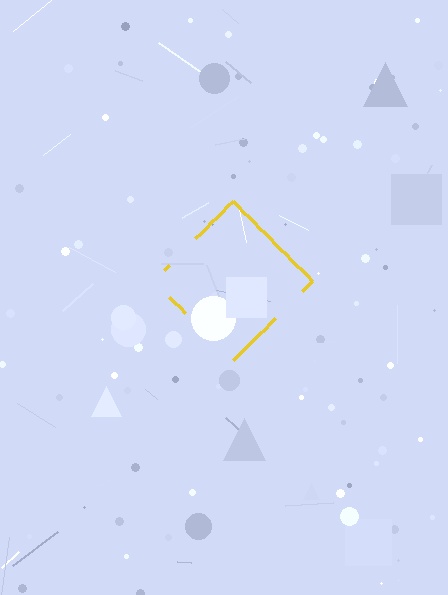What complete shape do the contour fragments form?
The contour fragments form a diamond.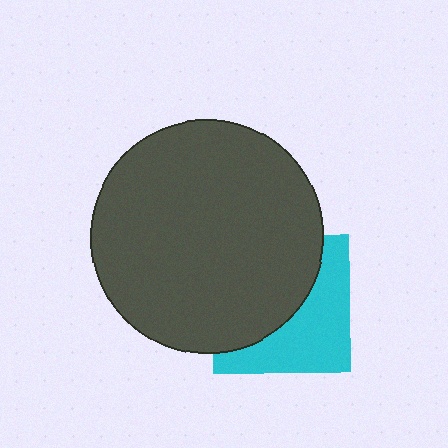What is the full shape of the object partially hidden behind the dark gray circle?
The partially hidden object is a cyan square.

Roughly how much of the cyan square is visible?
About half of it is visible (roughly 46%).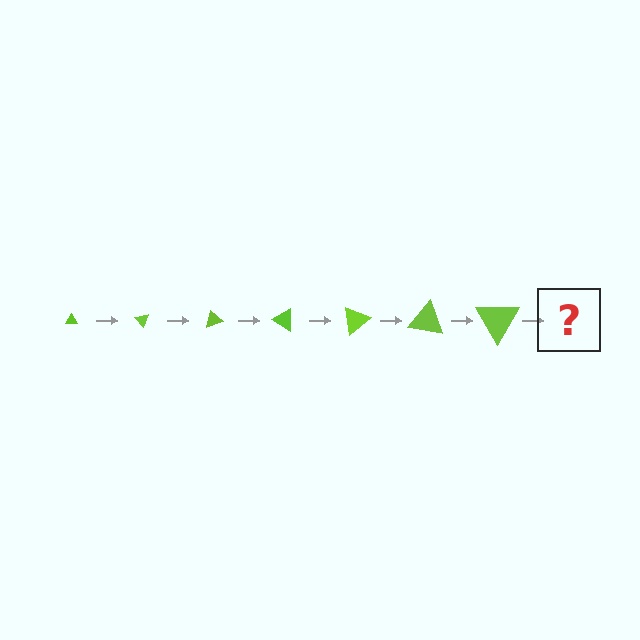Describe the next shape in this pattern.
It should be a triangle, larger than the previous one and rotated 350 degrees from the start.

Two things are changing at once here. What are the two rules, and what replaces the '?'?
The two rules are that the triangle grows larger each step and it rotates 50 degrees each step. The '?' should be a triangle, larger than the previous one and rotated 350 degrees from the start.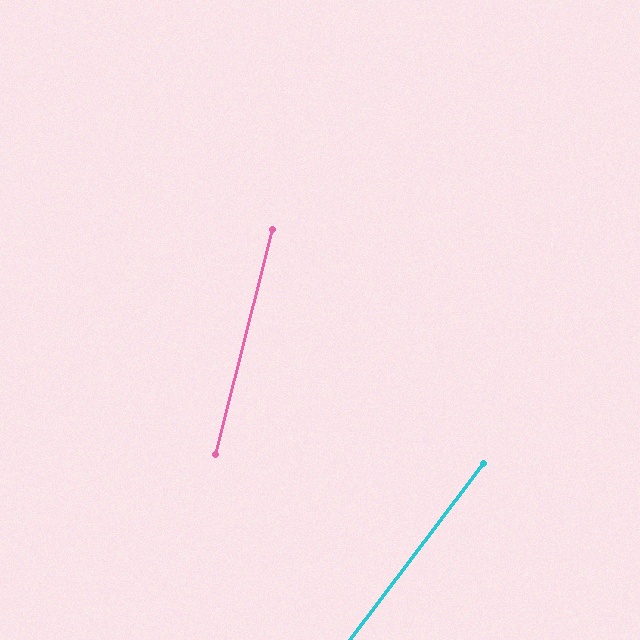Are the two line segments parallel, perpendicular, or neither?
Neither parallel nor perpendicular — they differ by about 23°.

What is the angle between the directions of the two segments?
Approximately 23 degrees.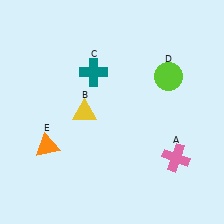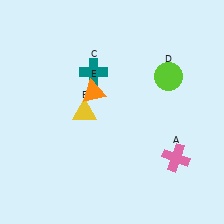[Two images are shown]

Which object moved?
The orange triangle (E) moved up.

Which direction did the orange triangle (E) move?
The orange triangle (E) moved up.